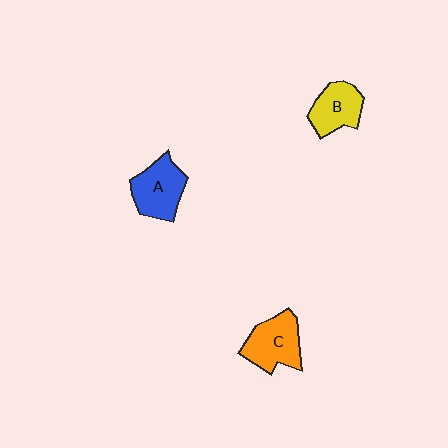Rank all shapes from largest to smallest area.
From largest to smallest: C (orange), A (blue), B (yellow).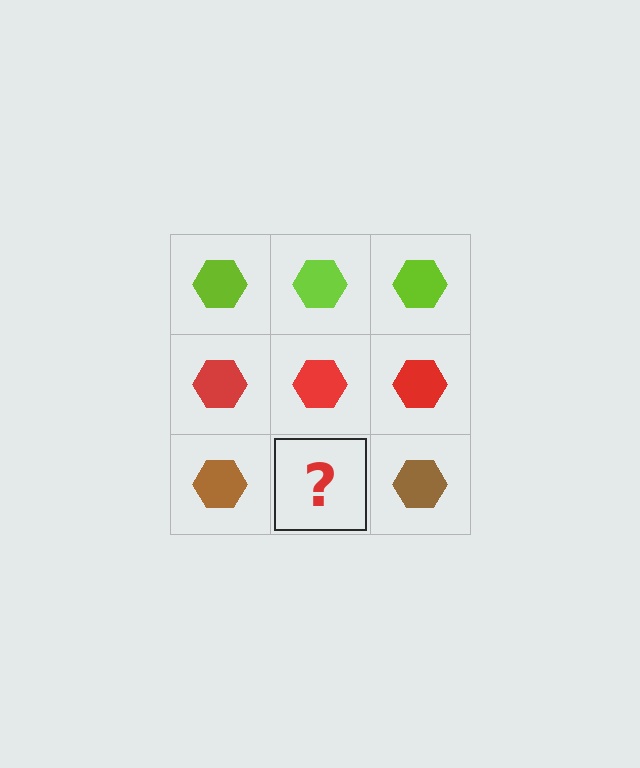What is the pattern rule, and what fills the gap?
The rule is that each row has a consistent color. The gap should be filled with a brown hexagon.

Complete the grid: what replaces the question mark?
The question mark should be replaced with a brown hexagon.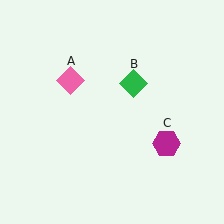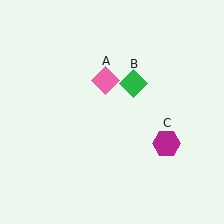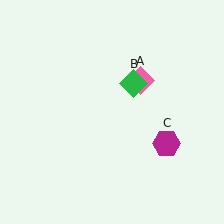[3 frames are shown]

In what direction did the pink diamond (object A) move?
The pink diamond (object A) moved right.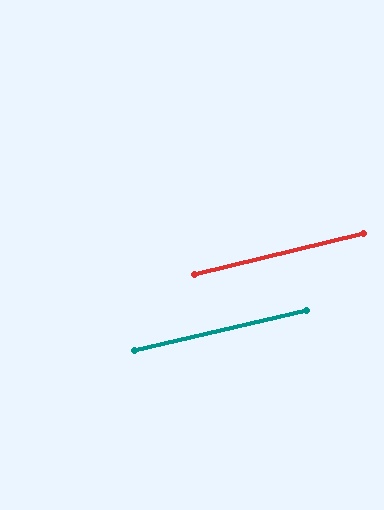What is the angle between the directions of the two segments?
Approximately 0 degrees.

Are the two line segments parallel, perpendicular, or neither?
Parallel — their directions differ by only 0.1°.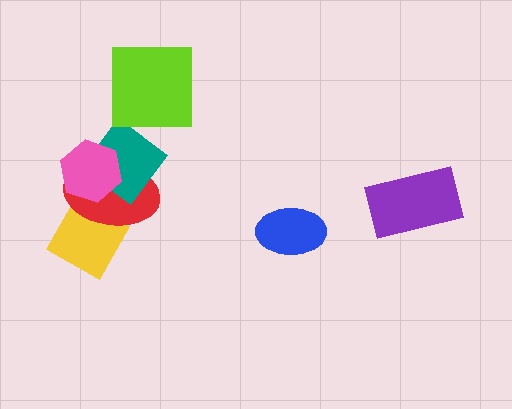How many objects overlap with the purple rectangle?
0 objects overlap with the purple rectangle.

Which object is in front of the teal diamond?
The pink hexagon is in front of the teal diamond.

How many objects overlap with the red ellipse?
3 objects overlap with the red ellipse.